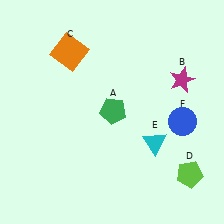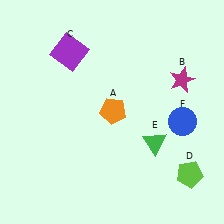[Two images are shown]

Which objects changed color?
A changed from green to orange. C changed from orange to purple. E changed from cyan to green.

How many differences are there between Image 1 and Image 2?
There are 3 differences between the two images.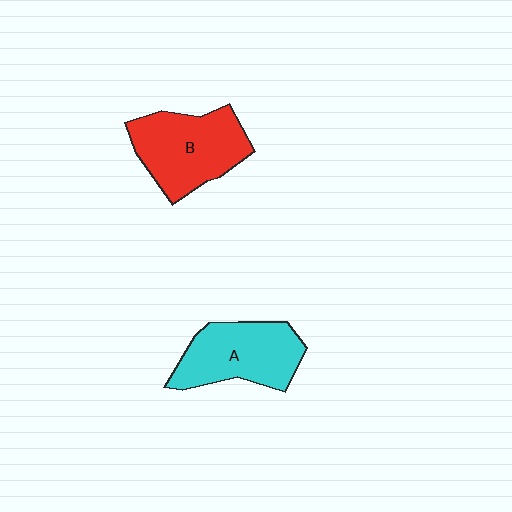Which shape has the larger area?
Shape B (red).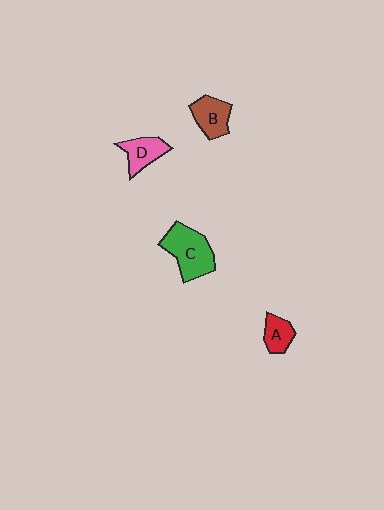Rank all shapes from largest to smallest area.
From largest to smallest: C (green), B (brown), D (pink), A (red).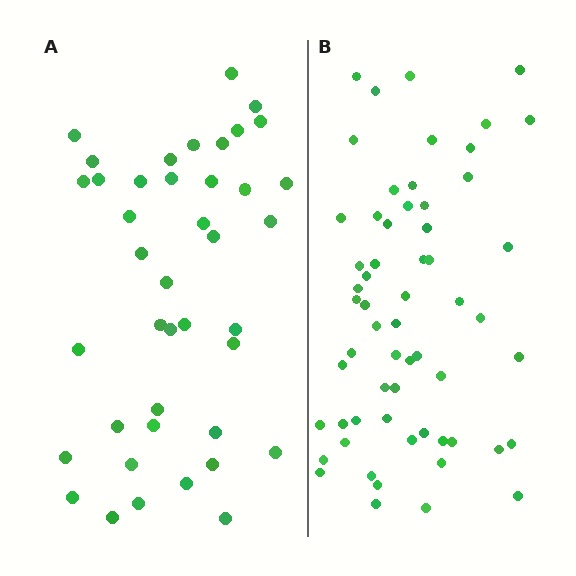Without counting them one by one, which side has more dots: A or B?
Region B (the right region) has more dots.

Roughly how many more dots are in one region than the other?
Region B has approximately 20 more dots than region A.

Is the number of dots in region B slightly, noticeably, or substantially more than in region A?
Region B has substantially more. The ratio is roughly 1.5 to 1.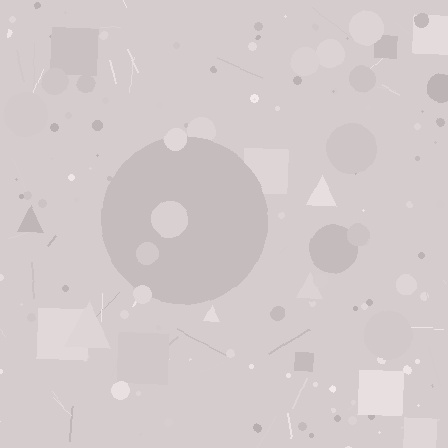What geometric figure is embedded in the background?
A circle is embedded in the background.